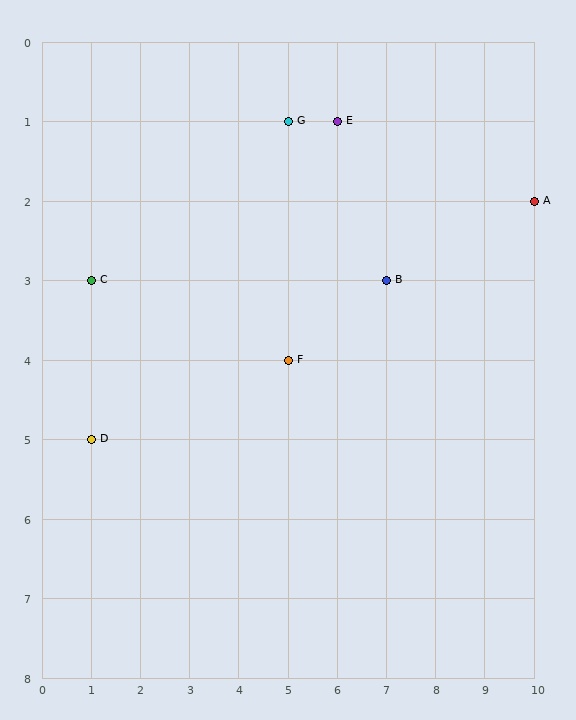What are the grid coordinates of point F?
Point F is at grid coordinates (5, 4).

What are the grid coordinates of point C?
Point C is at grid coordinates (1, 3).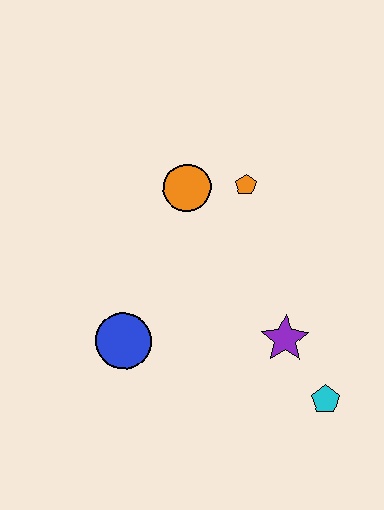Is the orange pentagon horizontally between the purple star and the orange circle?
Yes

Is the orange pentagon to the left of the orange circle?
No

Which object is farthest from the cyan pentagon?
The orange circle is farthest from the cyan pentagon.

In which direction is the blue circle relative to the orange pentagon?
The blue circle is below the orange pentagon.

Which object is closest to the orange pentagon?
The orange circle is closest to the orange pentagon.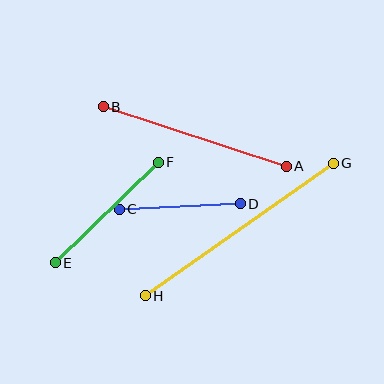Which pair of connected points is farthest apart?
Points G and H are farthest apart.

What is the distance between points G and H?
The distance is approximately 230 pixels.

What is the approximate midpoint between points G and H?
The midpoint is at approximately (239, 229) pixels.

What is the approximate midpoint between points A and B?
The midpoint is at approximately (195, 137) pixels.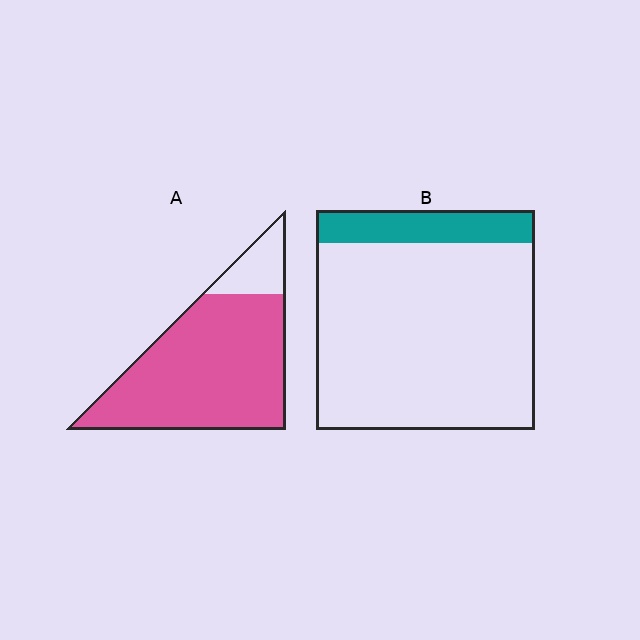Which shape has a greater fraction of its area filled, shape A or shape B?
Shape A.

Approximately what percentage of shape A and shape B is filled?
A is approximately 85% and B is approximately 15%.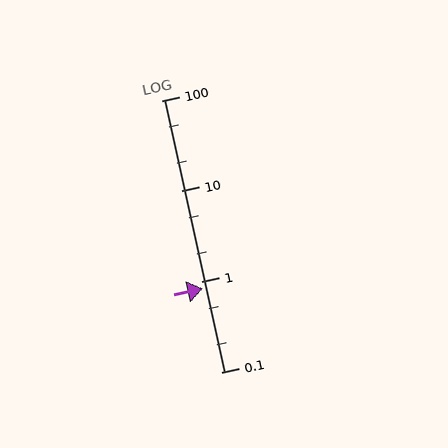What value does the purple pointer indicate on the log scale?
The pointer indicates approximately 0.83.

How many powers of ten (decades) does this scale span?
The scale spans 3 decades, from 0.1 to 100.